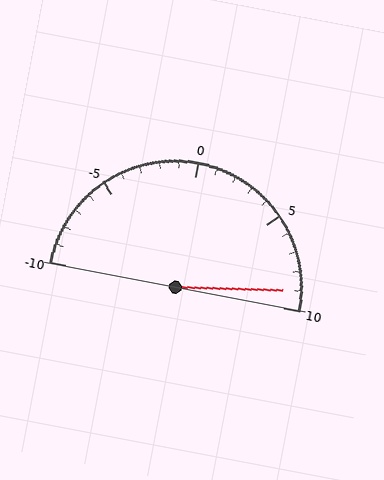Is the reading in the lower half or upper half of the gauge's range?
The reading is in the upper half of the range (-10 to 10).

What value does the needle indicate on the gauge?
The needle indicates approximately 9.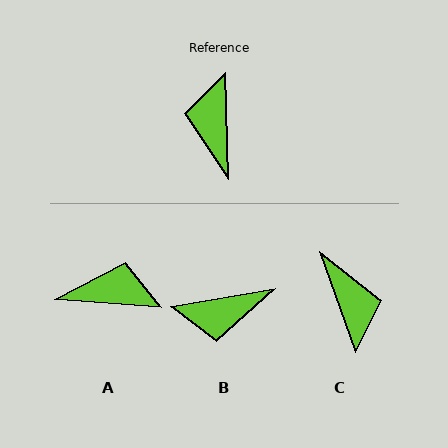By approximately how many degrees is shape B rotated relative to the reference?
Approximately 98 degrees counter-clockwise.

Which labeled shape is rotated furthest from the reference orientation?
C, about 162 degrees away.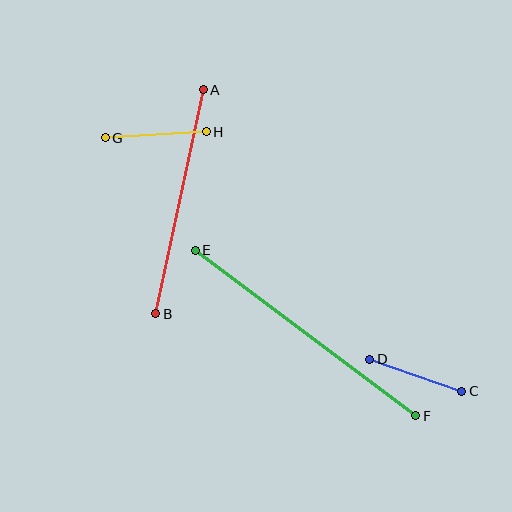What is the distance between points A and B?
The distance is approximately 229 pixels.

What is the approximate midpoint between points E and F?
The midpoint is at approximately (305, 333) pixels.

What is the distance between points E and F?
The distance is approximately 276 pixels.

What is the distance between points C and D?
The distance is approximately 98 pixels.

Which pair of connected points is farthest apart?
Points E and F are farthest apart.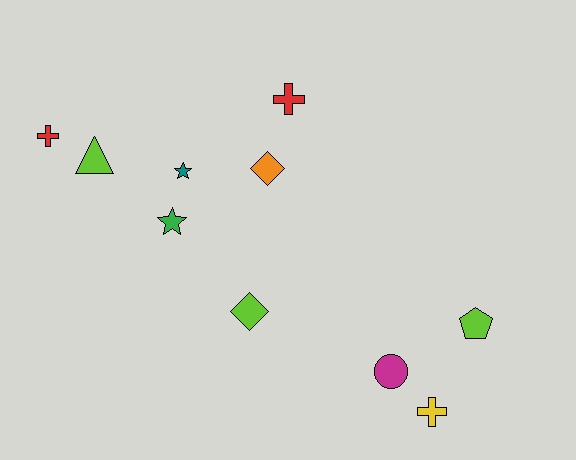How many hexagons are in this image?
There are no hexagons.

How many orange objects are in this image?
There is 1 orange object.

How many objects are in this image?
There are 10 objects.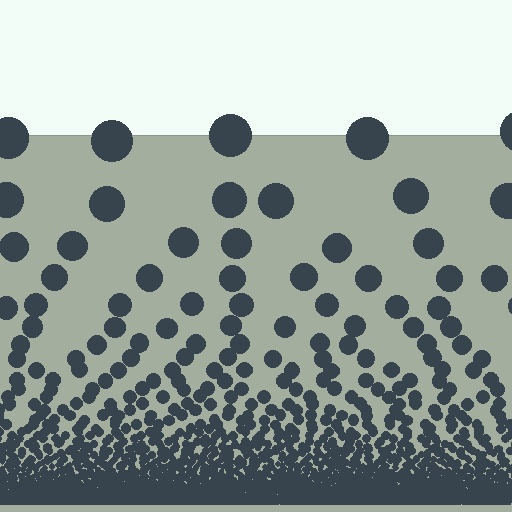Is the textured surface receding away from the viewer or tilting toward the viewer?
The surface appears to tilt toward the viewer. Texture elements get larger and sparser toward the top.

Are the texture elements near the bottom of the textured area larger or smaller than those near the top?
Smaller. The gradient is inverted — elements near the bottom are smaller and denser.